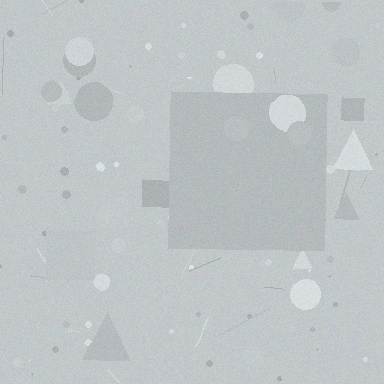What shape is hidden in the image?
A square is hidden in the image.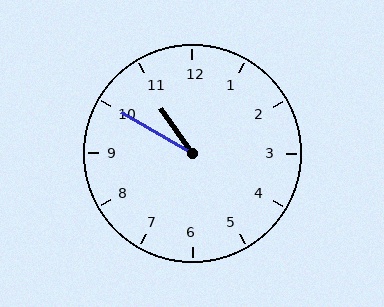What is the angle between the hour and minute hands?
Approximately 25 degrees.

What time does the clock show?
10:50.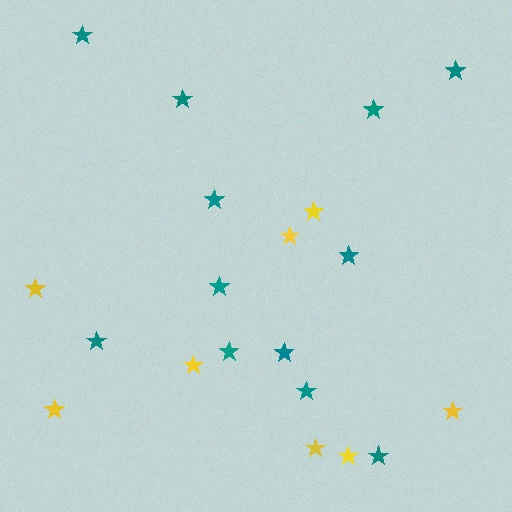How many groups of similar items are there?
There are 2 groups: one group of teal stars (12) and one group of yellow stars (8).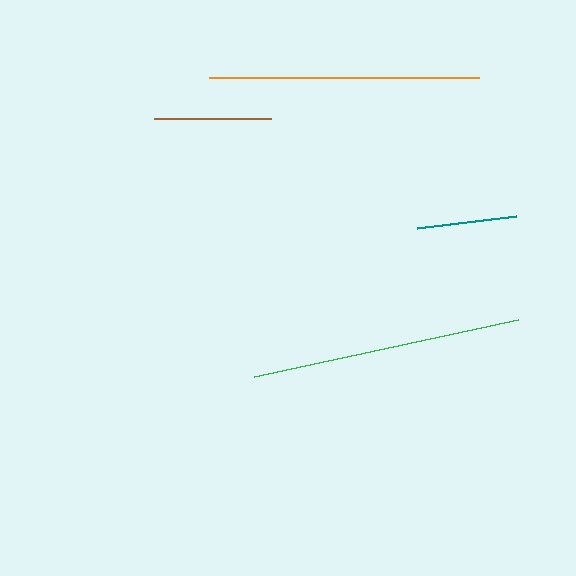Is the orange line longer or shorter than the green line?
The green line is longer than the orange line.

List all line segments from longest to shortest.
From longest to shortest: green, orange, brown, teal.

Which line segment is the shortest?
The teal line is the shortest at approximately 100 pixels.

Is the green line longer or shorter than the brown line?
The green line is longer than the brown line.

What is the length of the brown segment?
The brown segment is approximately 117 pixels long.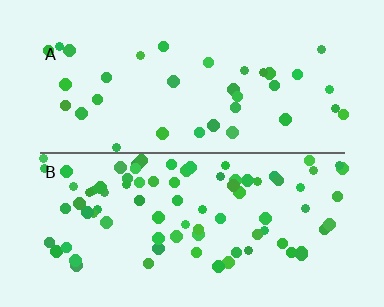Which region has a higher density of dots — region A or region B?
B (the bottom).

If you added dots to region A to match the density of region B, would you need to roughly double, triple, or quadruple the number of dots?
Approximately double.